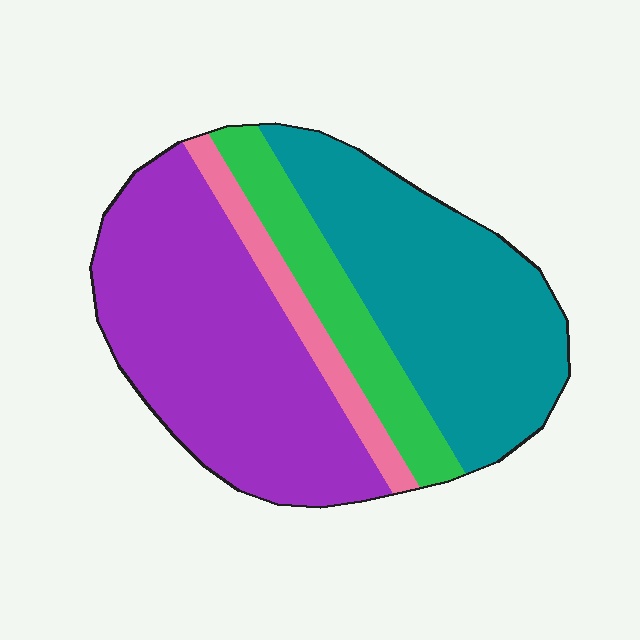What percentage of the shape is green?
Green covers roughly 15% of the shape.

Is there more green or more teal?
Teal.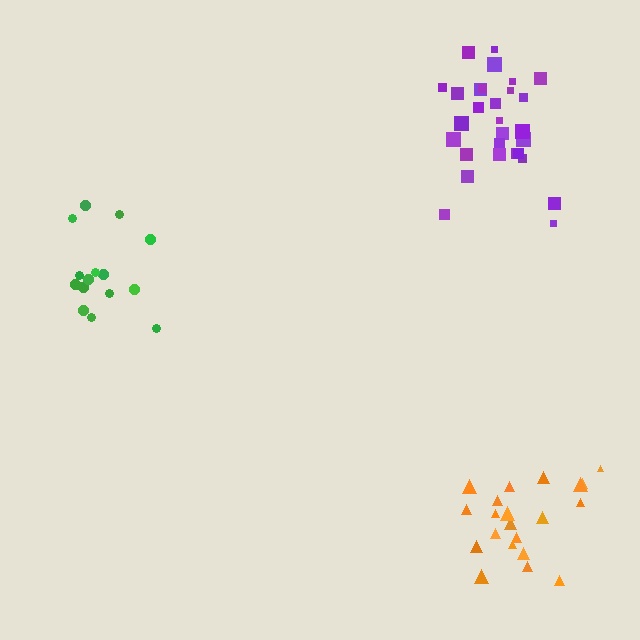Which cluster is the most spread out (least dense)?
Orange.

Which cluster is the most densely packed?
Purple.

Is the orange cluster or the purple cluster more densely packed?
Purple.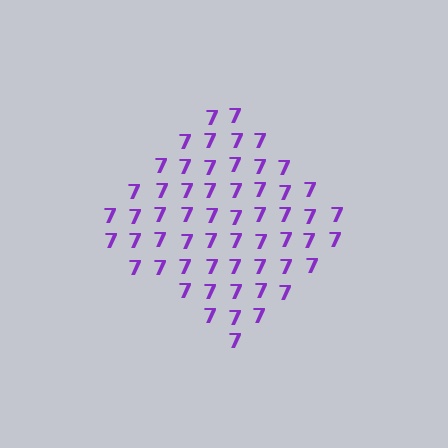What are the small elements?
The small elements are digit 7's.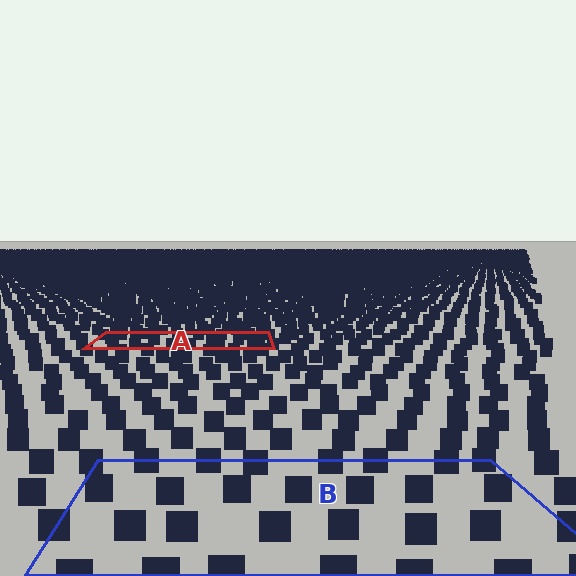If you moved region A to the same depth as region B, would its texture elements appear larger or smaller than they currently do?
They would appear larger. At a closer depth, the same texture elements are projected at a bigger on-screen size.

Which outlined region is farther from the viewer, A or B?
Region A is farther from the viewer — the texture elements inside it appear smaller and more densely packed.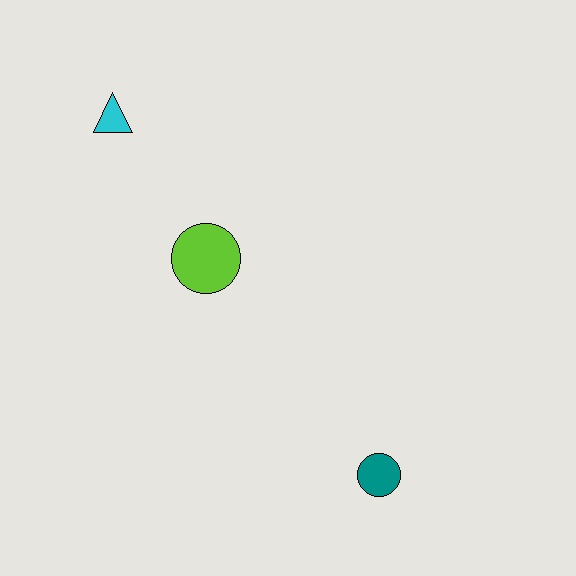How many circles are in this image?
There are 2 circles.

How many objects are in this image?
There are 3 objects.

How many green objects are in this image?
There are no green objects.